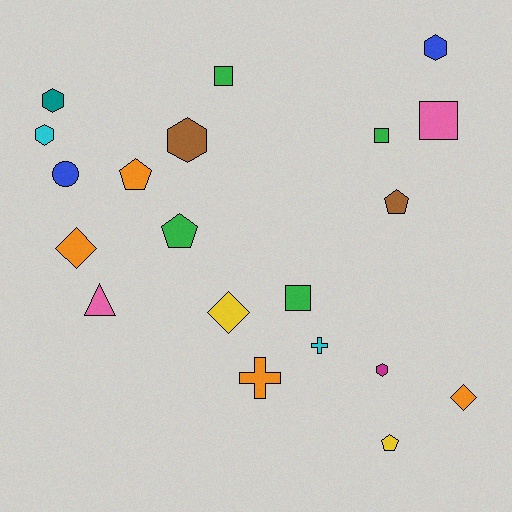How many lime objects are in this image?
There are no lime objects.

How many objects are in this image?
There are 20 objects.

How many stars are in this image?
There are no stars.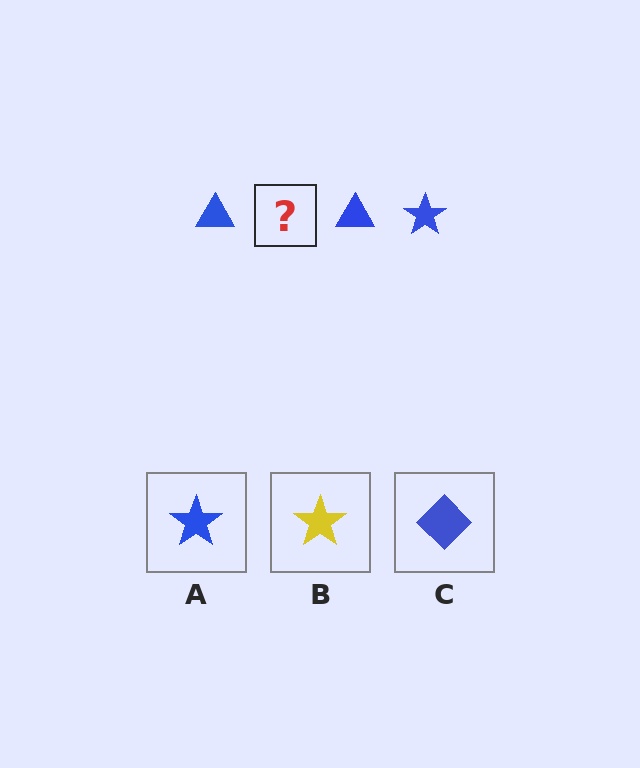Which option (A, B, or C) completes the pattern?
A.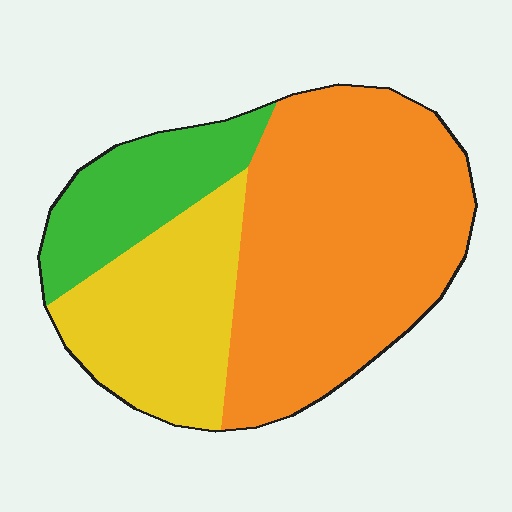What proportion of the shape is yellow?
Yellow covers 27% of the shape.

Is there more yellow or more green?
Yellow.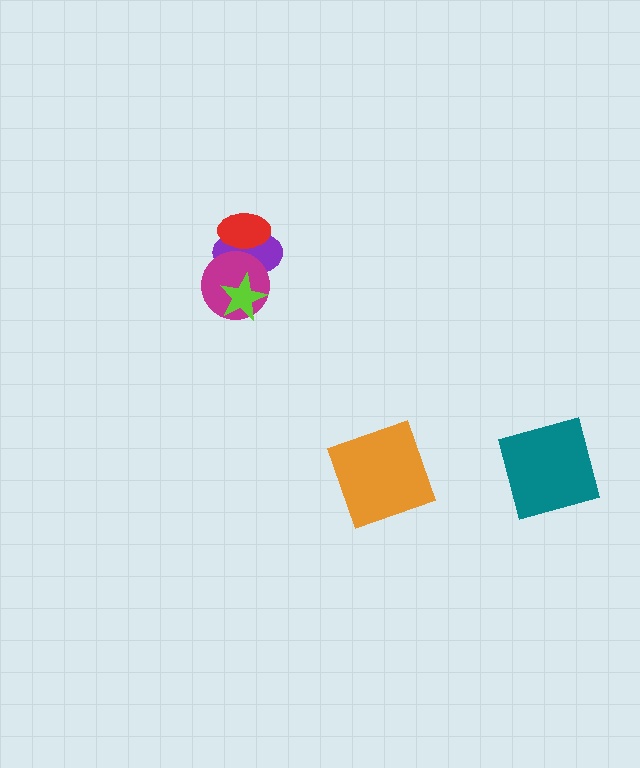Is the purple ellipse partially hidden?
Yes, it is partially covered by another shape.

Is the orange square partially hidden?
No, no other shape covers it.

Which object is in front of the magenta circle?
The lime star is in front of the magenta circle.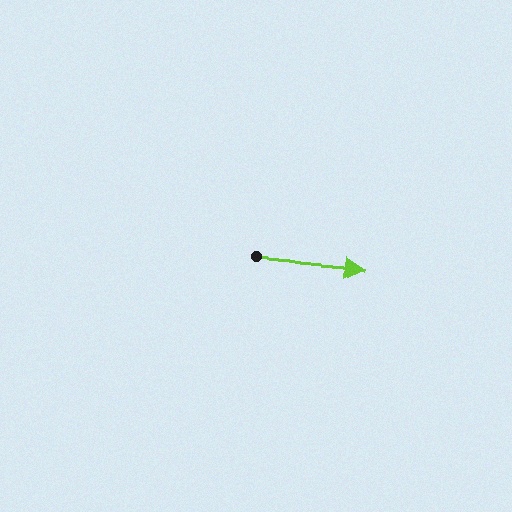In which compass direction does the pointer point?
East.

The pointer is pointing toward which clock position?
Roughly 3 o'clock.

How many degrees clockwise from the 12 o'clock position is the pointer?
Approximately 95 degrees.